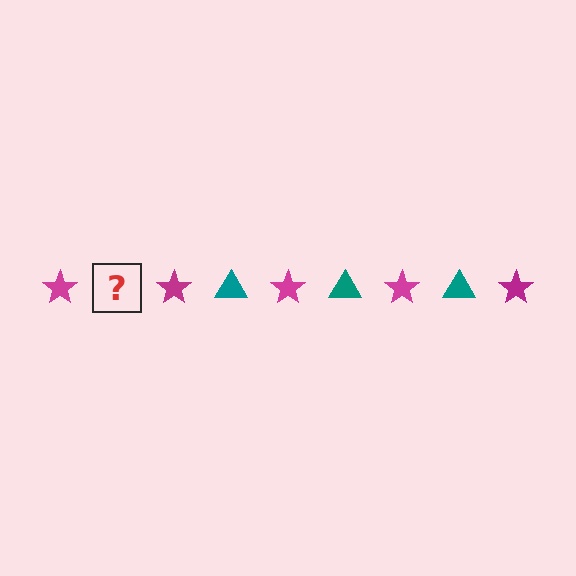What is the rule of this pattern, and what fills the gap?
The rule is that the pattern alternates between magenta star and teal triangle. The gap should be filled with a teal triangle.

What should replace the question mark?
The question mark should be replaced with a teal triangle.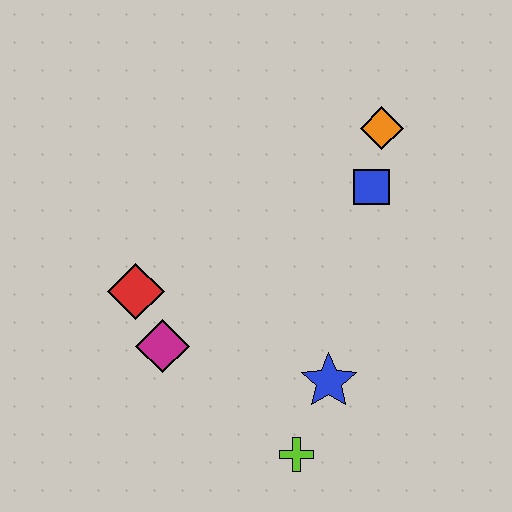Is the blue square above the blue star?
Yes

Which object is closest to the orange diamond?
The blue square is closest to the orange diamond.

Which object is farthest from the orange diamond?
The lime cross is farthest from the orange diamond.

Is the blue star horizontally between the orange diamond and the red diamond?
Yes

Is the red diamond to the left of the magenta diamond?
Yes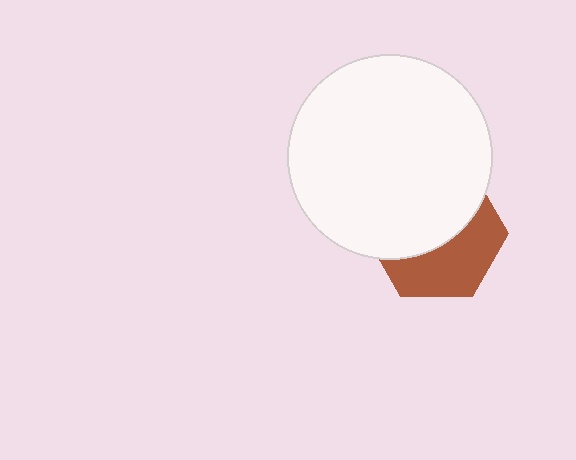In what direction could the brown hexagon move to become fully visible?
The brown hexagon could move down. That would shift it out from behind the white circle entirely.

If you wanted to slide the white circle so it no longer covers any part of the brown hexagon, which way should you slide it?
Slide it up — that is the most direct way to separate the two shapes.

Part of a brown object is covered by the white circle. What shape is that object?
It is a hexagon.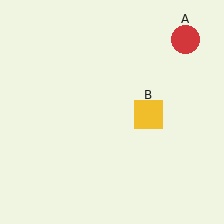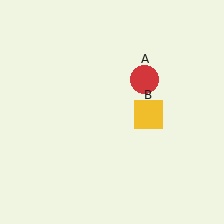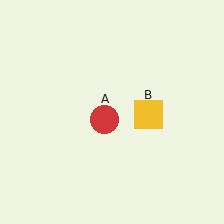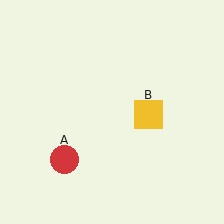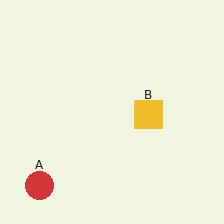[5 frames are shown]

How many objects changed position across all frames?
1 object changed position: red circle (object A).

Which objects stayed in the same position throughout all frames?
Yellow square (object B) remained stationary.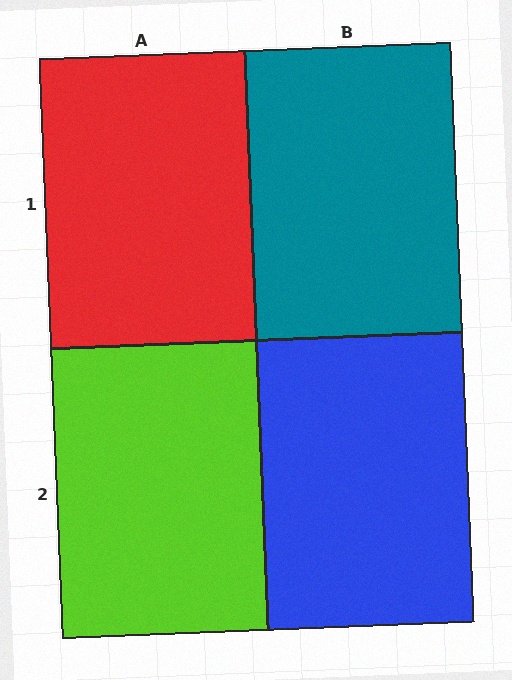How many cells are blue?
1 cell is blue.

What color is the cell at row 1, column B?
Teal.